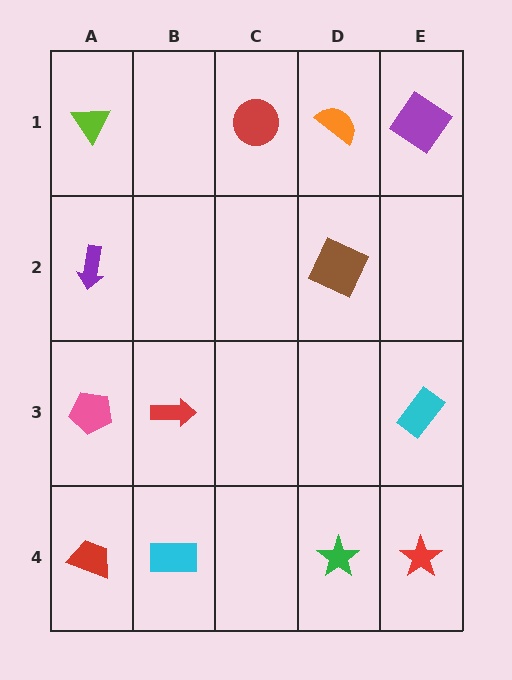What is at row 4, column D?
A green star.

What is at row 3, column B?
A red arrow.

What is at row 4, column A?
A red trapezoid.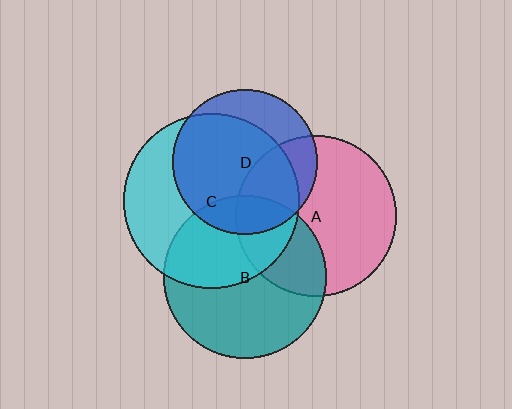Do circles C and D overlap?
Yes.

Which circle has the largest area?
Circle C (cyan).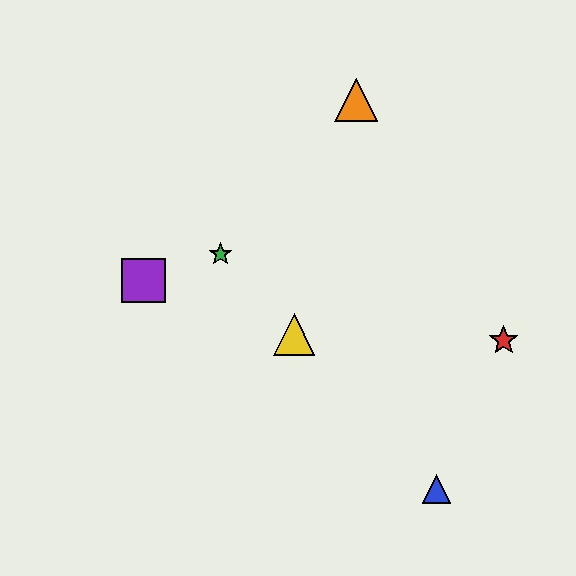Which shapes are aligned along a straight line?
The blue triangle, the green star, the yellow triangle are aligned along a straight line.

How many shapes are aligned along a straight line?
3 shapes (the blue triangle, the green star, the yellow triangle) are aligned along a straight line.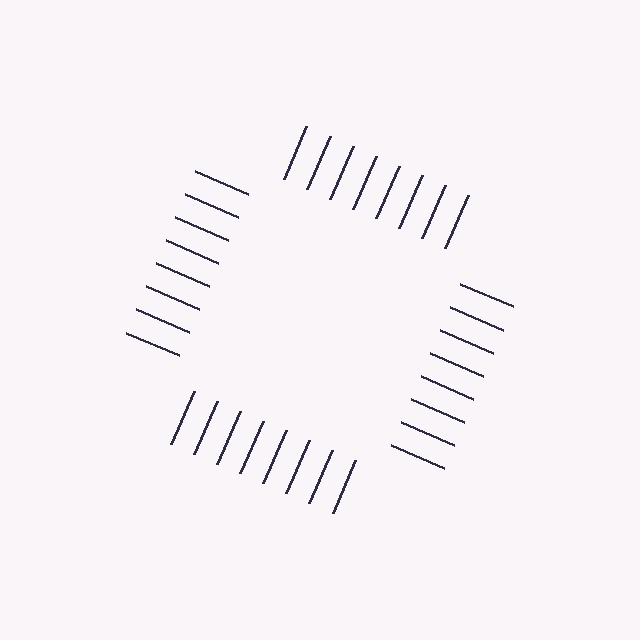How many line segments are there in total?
32 — 8 along each of the 4 edges.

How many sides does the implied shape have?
4 sides — the line-ends trace a square.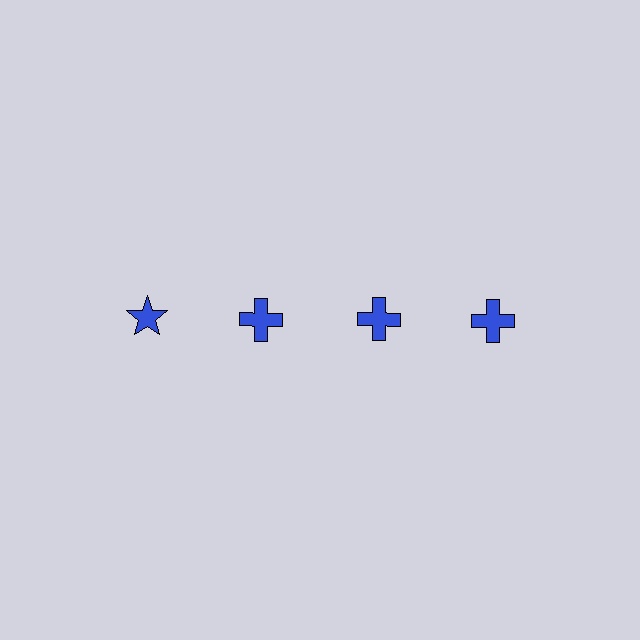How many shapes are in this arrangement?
There are 4 shapes arranged in a grid pattern.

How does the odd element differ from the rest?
It has a different shape: star instead of cross.